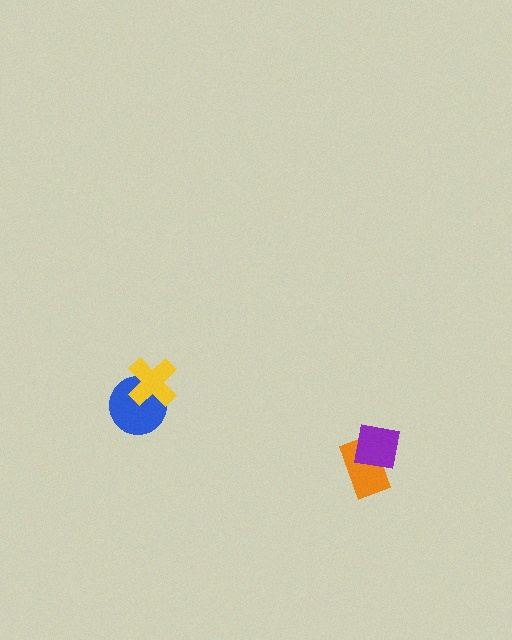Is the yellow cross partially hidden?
No, no other shape covers it.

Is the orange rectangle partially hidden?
Yes, it is partially covered by another shape.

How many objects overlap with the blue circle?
1 object overlaps with the blue circle.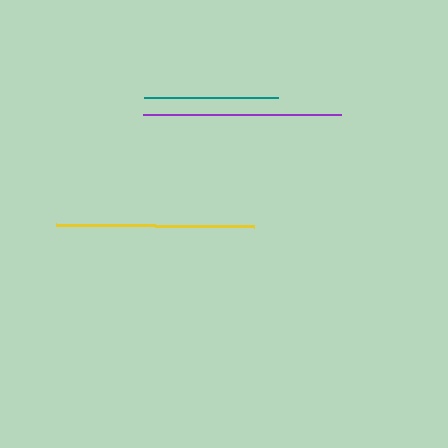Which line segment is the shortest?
The teal line is the shortest at approximately 133 pixels.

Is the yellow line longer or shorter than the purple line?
The purple line is longer than the yellow line.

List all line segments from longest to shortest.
From longest to shortest: purple, yellow, teal.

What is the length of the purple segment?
The purple segment is approximately 198 pixels long.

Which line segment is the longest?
The purple line is the longest at approximately 198 pixels.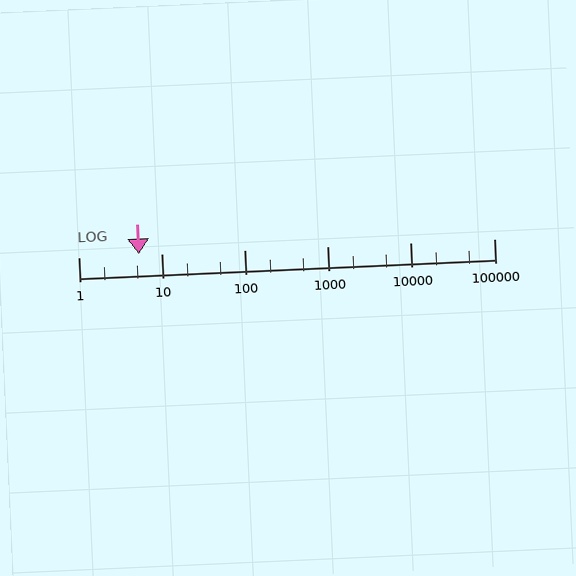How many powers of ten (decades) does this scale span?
The scale spans 5 decades, from 1 to 100000.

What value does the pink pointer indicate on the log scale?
The pointer indicates approximately 5.4.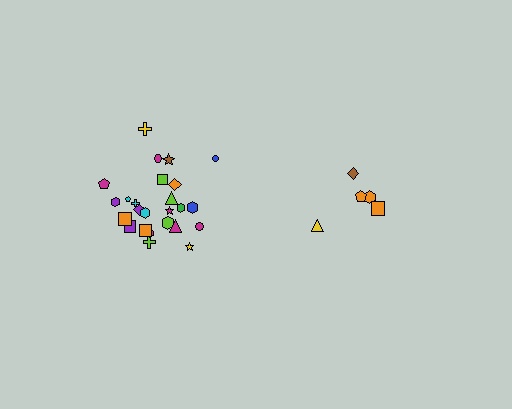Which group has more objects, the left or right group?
The left group.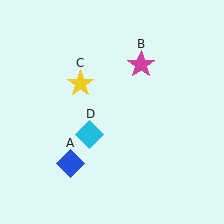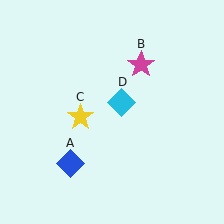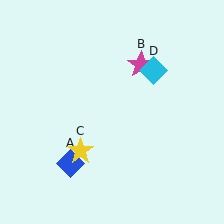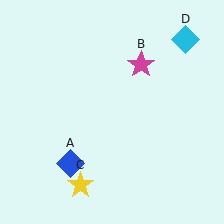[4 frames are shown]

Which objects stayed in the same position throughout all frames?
Blue diamond (object A) and magenta star (object B) remained stationary.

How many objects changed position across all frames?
2 objects changed position: yellow star (object C), cyan diamond (object D).